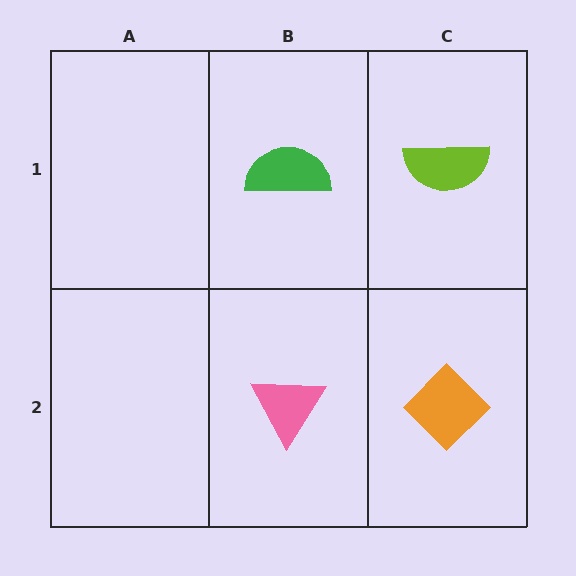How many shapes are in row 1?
2 shapes.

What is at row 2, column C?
An orange diamond.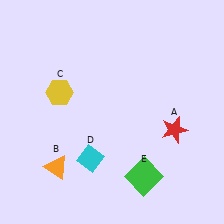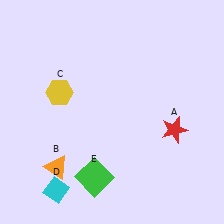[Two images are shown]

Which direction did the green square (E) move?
The green square (E) moved left.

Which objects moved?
The objects that moved are: the cyan diamond (D), the green square (E).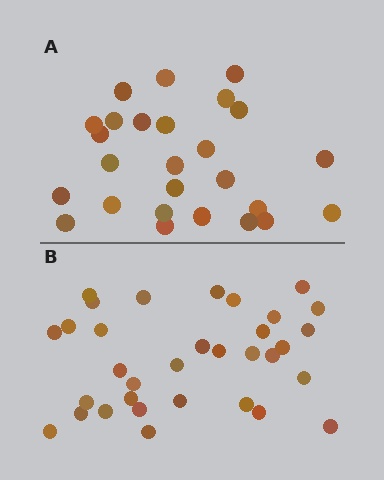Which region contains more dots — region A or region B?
Region B (the bottom region) has more dots.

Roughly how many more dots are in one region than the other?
Region B has roughly 8 or so more dots than region A.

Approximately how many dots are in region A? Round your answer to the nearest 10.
About 30 dots. (The exact count is 26, which rounds to 30.)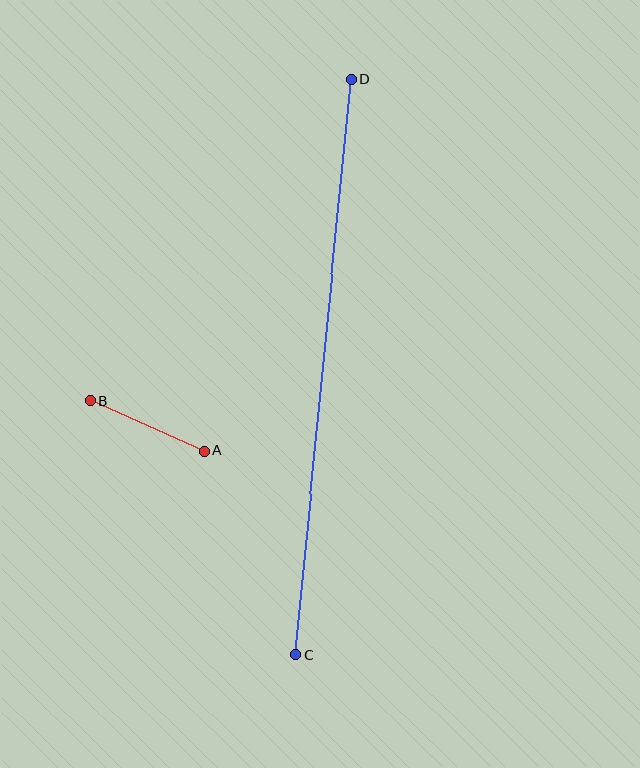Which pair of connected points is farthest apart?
Points C and D are farthest apart.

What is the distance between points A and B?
The distance is approximately 125 pixels.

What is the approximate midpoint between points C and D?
The midpoint is at approximately (323, 367) pixels.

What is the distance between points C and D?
The distance is approximately 578 pixels.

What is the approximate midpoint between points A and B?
The midpoint is at approximately (147, 426) pixels.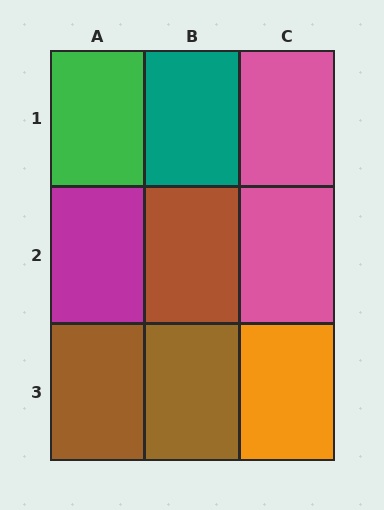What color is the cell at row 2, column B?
Brown.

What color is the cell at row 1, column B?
Teal.